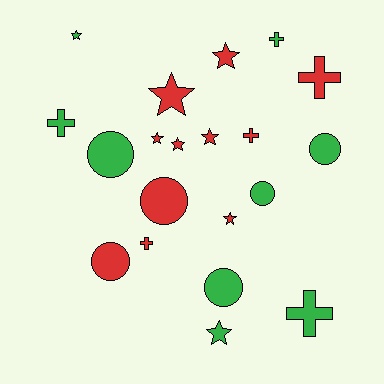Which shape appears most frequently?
Star, with 8 objects.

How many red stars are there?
There are 6 red stars.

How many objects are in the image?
There are 20 objects.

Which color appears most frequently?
Red, with 11 objects.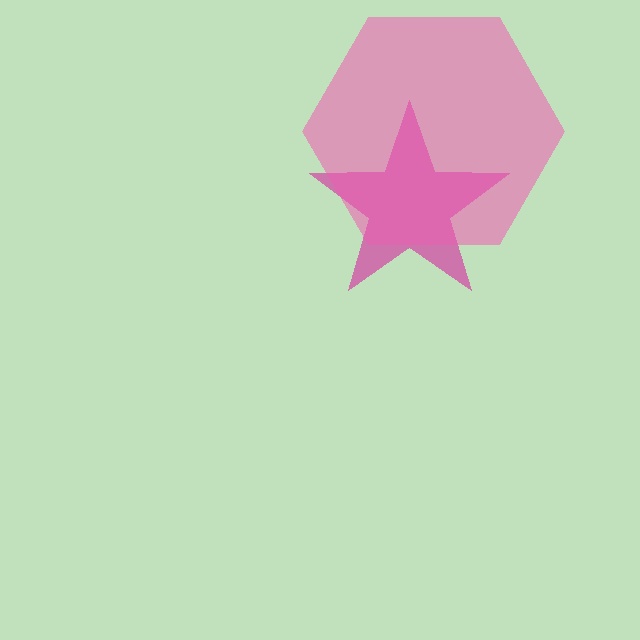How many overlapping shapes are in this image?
There are 2 overlapping shapes in the image.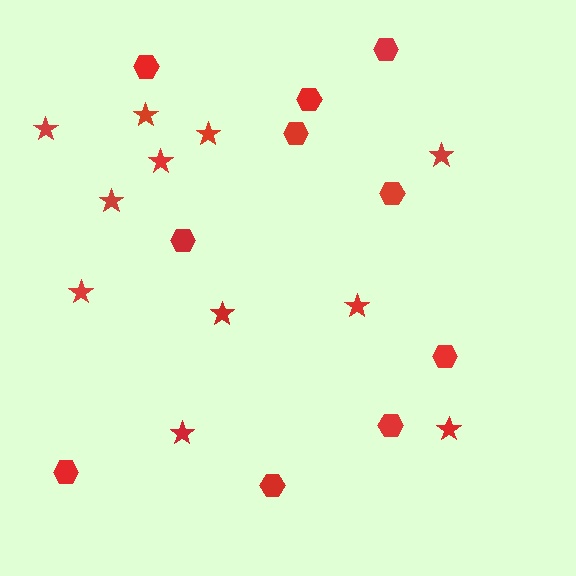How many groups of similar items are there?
There are 2 groups: one group of stars (11) and one group of hexagons (10).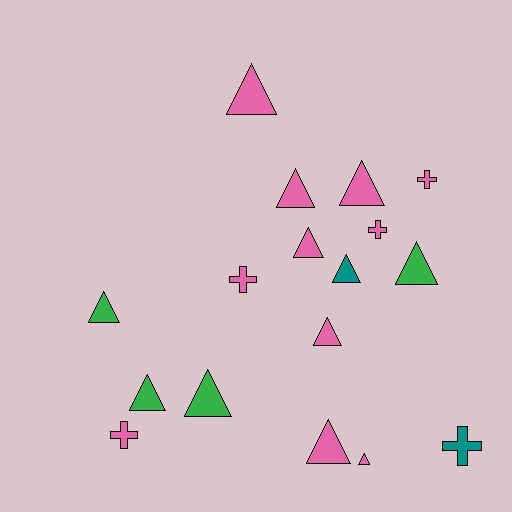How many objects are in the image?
There are 17 objects.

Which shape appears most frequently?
Triangle, with 12 objects.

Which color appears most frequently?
Pink, with 11 objects.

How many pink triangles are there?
There are 7 pink triangles.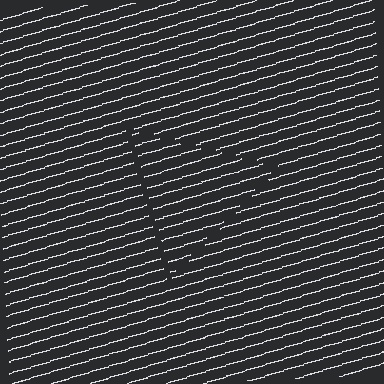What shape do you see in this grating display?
An illusory triangle. The interior of the shape contains the same grating, shifted by half a period — the contour is defined by the phase discontinuity where line-ends from the inner and outer gratings abut.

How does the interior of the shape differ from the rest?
The interior of the shape contains the same grating, shifted by half a period — the contour is defined by the phase discontinuity where line-ends from the inner and outer gratings abut.